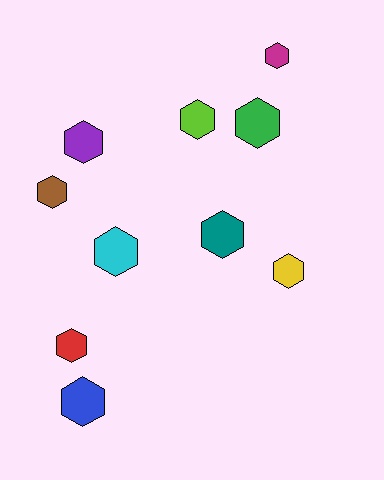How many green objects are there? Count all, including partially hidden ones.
There is 1 green object.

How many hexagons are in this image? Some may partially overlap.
There are 10 hexagons.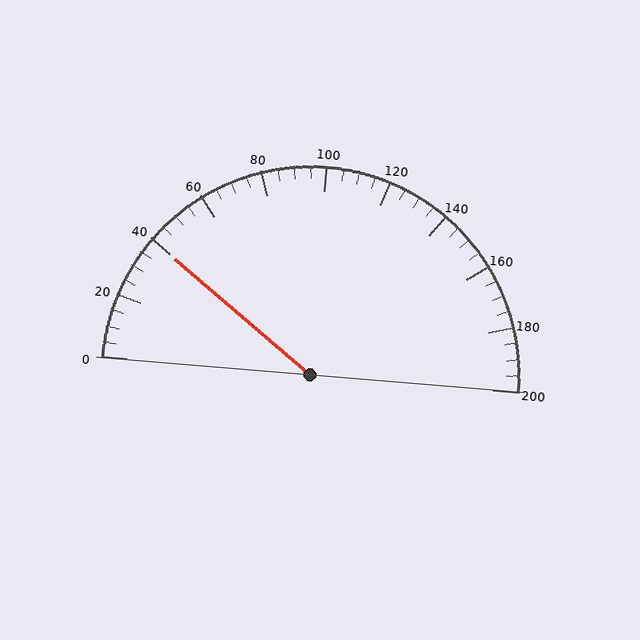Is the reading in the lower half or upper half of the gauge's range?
The reading is in the lower half of the range (0 to 200).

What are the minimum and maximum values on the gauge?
The gauge ranges from 0 to 200.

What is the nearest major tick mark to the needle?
The nearest major tick mark is 40.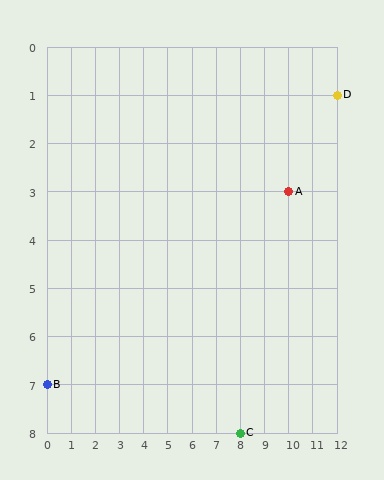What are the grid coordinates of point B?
Point B is at grid coordinates (0, 7).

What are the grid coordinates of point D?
Point D is at grid coordinates (12, 1).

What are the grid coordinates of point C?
Point C is at grid coordinates (8, 8).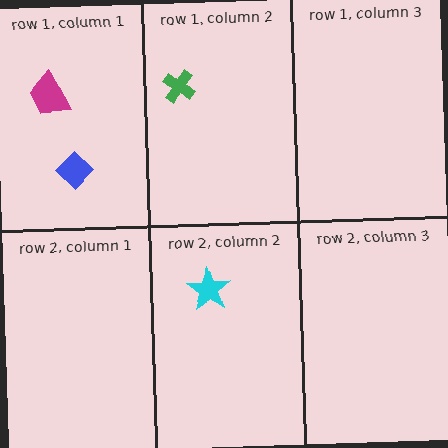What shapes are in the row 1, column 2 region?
The green cross.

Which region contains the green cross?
The row 1, column 2 region.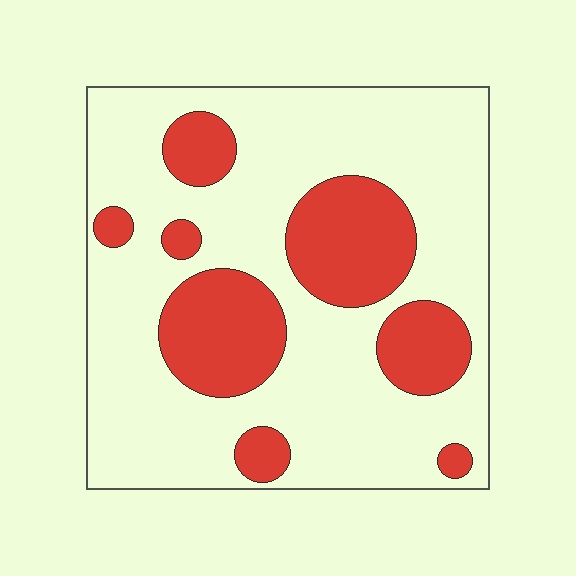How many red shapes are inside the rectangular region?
8.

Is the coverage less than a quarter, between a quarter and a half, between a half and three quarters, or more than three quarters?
Between a quarter and a half.